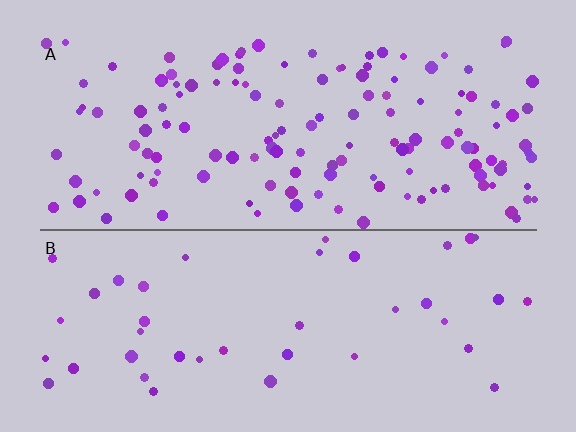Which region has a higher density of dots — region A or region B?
A (the top).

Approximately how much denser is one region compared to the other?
Approximately 3.2× — region A over region B.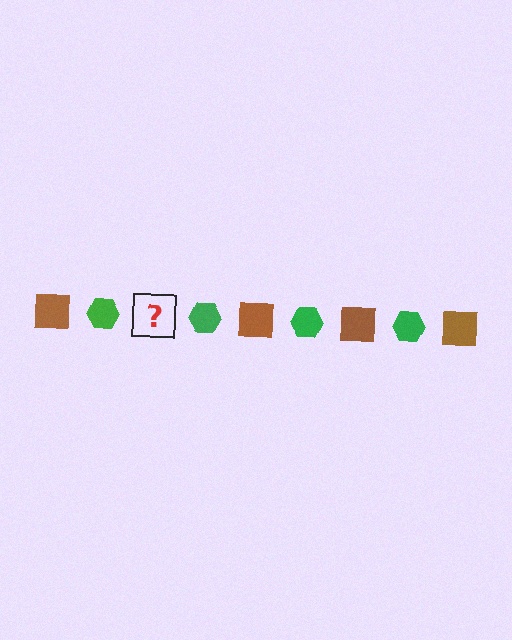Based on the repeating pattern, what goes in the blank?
The blank should be a brown square.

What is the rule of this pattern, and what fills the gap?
The rule is that the pattern alternates between brown square and green hexagon. The gap should be filled with a brown square.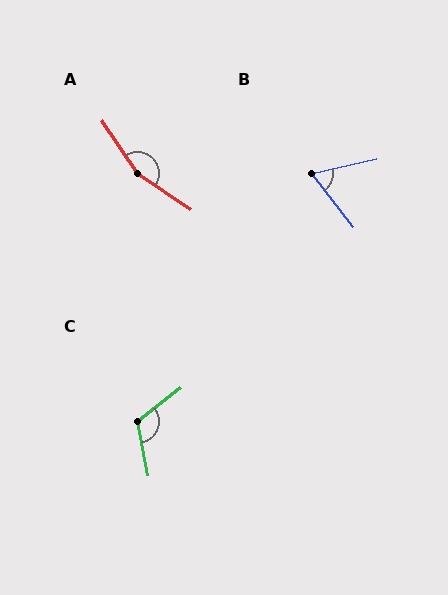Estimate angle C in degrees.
Approximately 117 degrees.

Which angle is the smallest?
B, at approximately 65 degrees.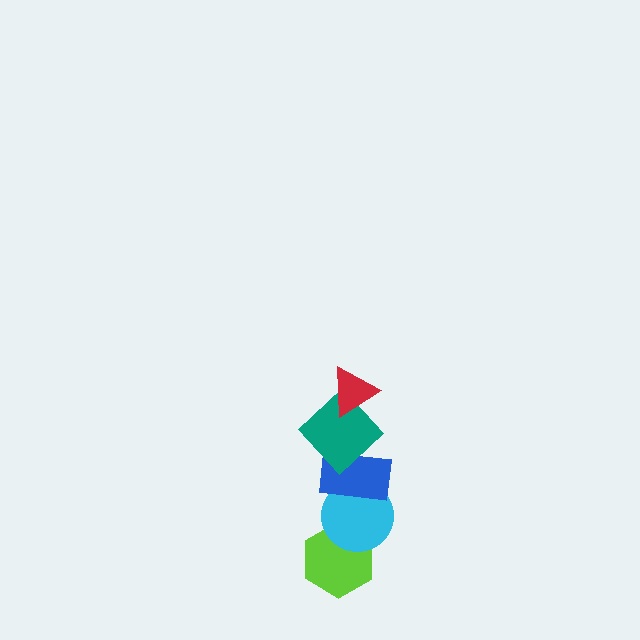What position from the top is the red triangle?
The red triangle is 1st from the top.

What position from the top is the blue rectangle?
The blue rectangle is 3rd from the top.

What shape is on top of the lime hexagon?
The cyan circle is on top of the lime hexagon.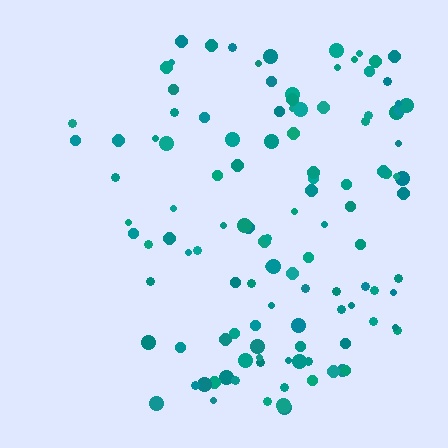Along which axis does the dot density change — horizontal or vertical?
Horizontal.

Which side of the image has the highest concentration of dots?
The right.